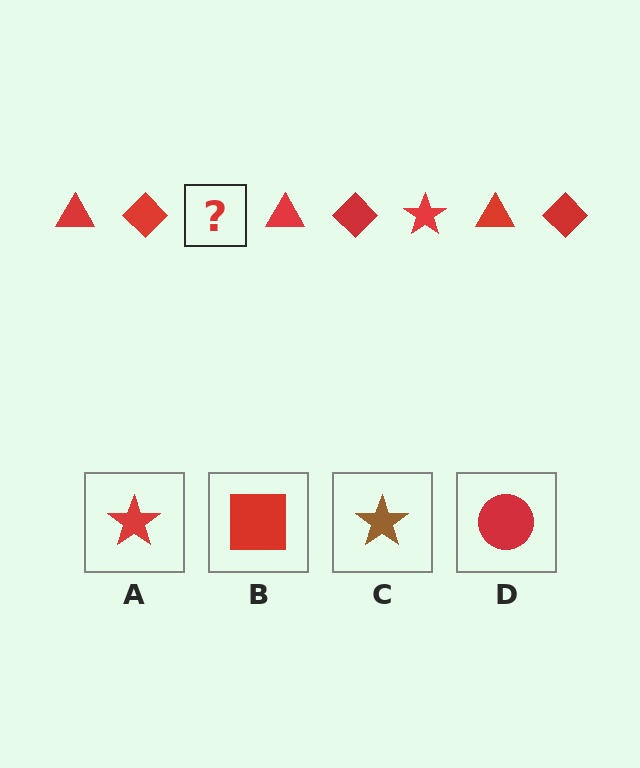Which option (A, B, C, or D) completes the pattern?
A.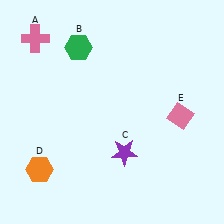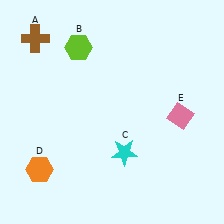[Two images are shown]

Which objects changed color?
A changed from pink to brown. B changed from green to lime. C changed from purple to cyan.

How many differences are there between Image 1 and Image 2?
There are 3 differences between the two images.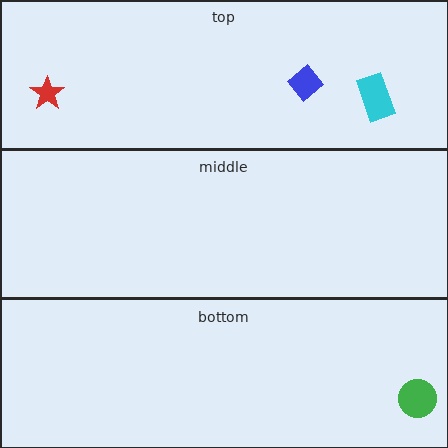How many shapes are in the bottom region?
1.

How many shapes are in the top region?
3.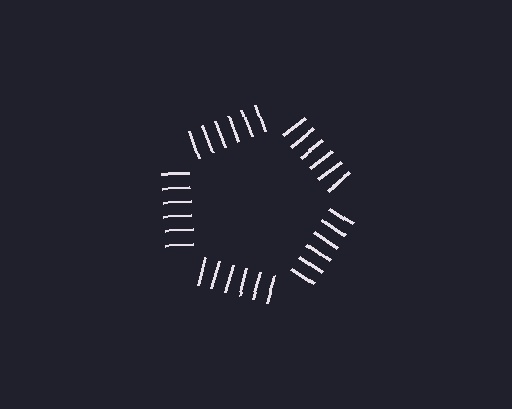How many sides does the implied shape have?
5 sides — the line-ends trace a pentagon.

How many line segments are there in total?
30 — 6 along each of the 5 edges.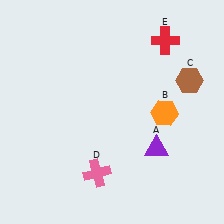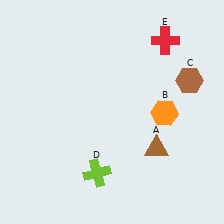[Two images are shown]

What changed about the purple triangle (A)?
In Image 1, A is purple. In Image 2, it changed to brown.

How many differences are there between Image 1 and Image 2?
There are 2 differences between the two images.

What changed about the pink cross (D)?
In Image 1, D is pink. In Image 2, it changed to lime.